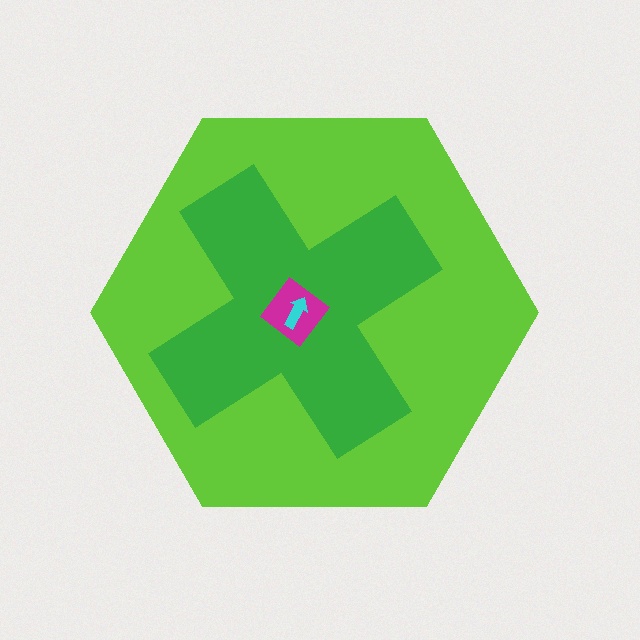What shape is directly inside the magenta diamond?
The cyan arrow.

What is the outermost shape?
The lime hexagon.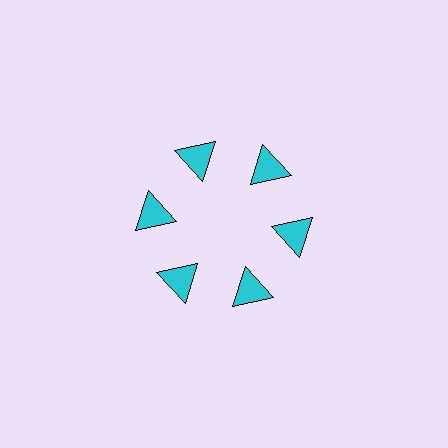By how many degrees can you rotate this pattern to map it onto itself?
The pattern maps onto itself every 60 degrees of rotation.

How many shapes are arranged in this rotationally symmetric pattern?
There are 6 shapes, arranged in 6 groups of 1.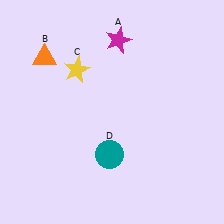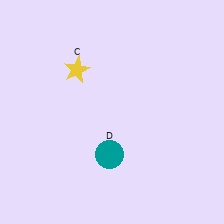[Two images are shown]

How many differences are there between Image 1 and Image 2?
There are 2 differences between the two images.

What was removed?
The orange triangle (B), the magenta star (A) were removed in Image 2.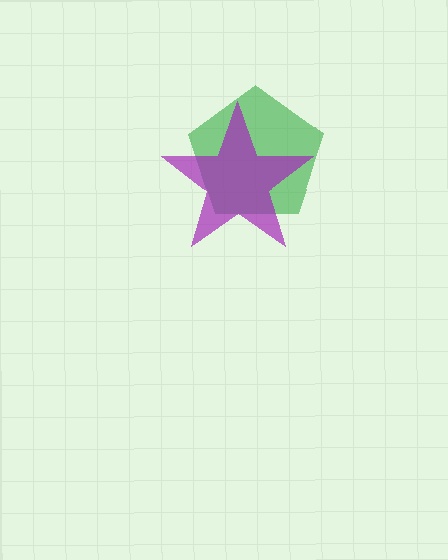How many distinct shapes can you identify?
There are 2 distinct shapes: a green pentagon, a purple star.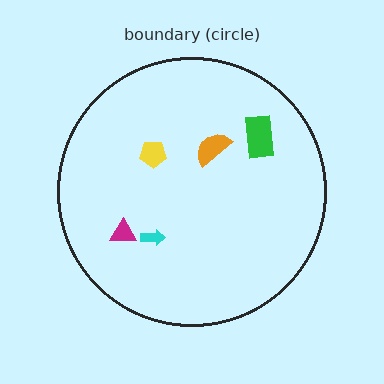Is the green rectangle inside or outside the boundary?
Inside.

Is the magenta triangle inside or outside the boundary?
Inside.